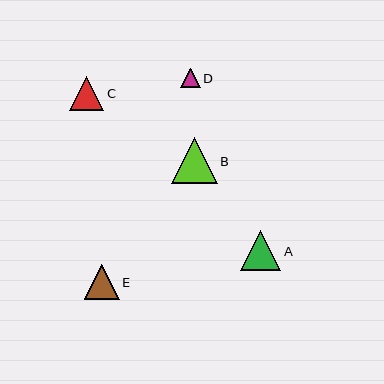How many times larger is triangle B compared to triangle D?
Triangle B is approximately 2.3 times the size of triangle D.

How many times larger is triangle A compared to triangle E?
Triangle A is approximately 1.1 times the size of triangle E.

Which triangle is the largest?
Triangle B is the largest with a size of approximately 46 pixels.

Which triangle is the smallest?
Triangle D is the smallest with a size of approximately 20 pixels.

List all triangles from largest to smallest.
From largest to smallest: B, A, E, C, D.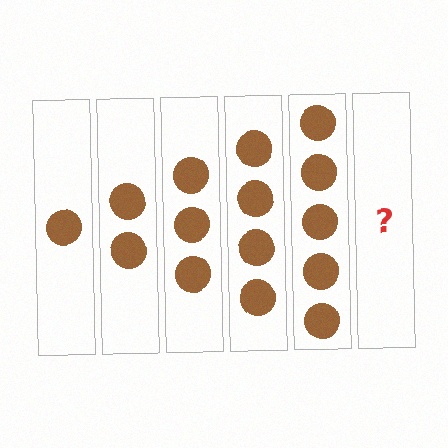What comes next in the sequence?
The next element should be 6 circles.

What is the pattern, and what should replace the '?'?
The pattern is that each step adds one more circle. The '?' should be 6 circles.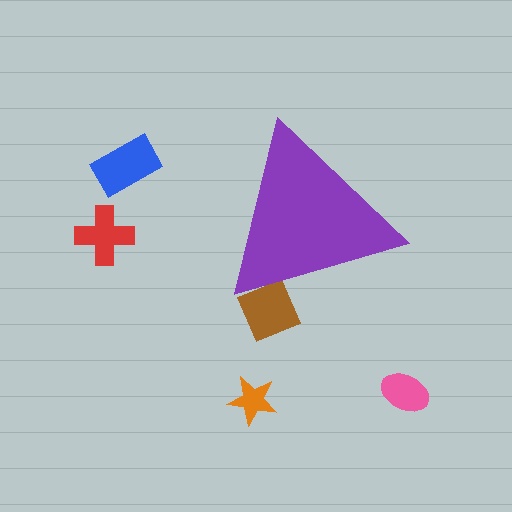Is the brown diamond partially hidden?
Yes, the brown diamond is partially hidden behind the purple triangle.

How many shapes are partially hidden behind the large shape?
1 shape is partially hidden.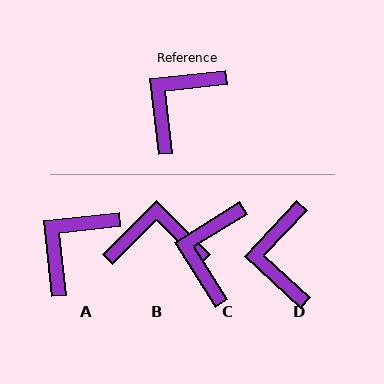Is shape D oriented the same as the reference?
No, it is off by about 41 degrees.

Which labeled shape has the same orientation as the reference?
A.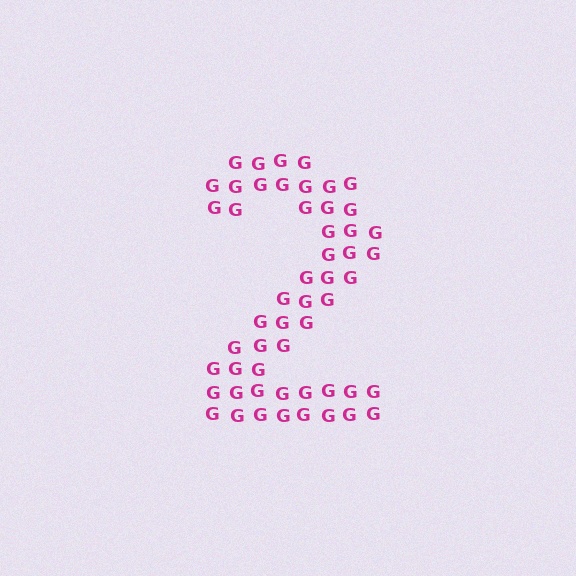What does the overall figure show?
The overall figure shows the digit 2.